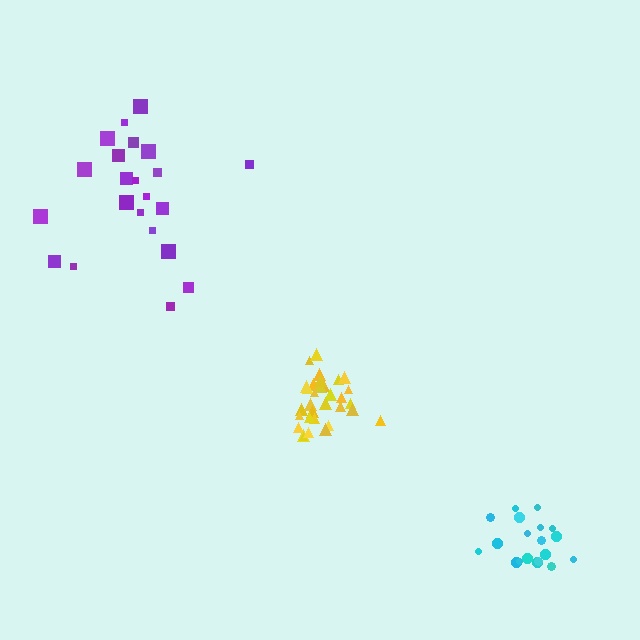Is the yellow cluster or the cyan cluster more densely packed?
Yellow.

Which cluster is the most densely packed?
Yellow.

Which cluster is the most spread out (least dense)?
Purple.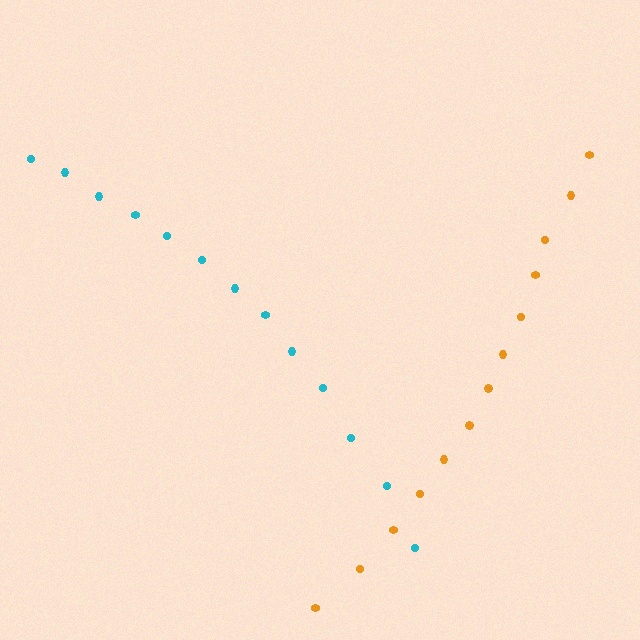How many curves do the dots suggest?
There are 2 distinct paths.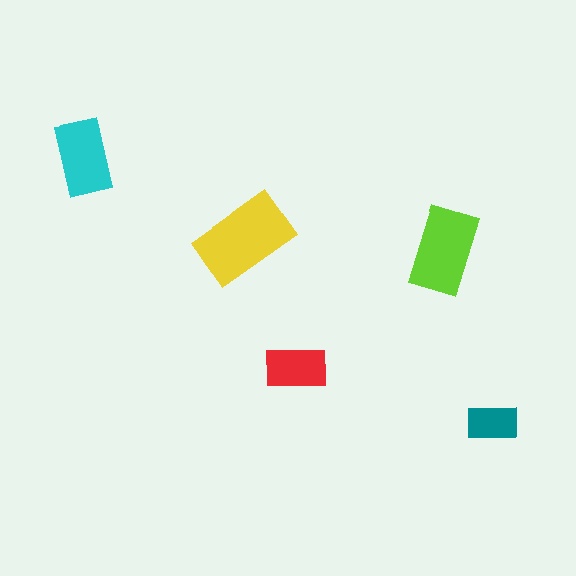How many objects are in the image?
There are 5 objects in the image.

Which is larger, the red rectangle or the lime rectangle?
The lime one.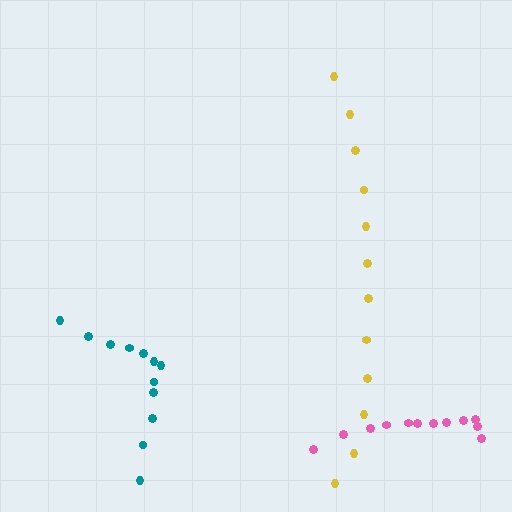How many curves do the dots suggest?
There are 3 distinct paths.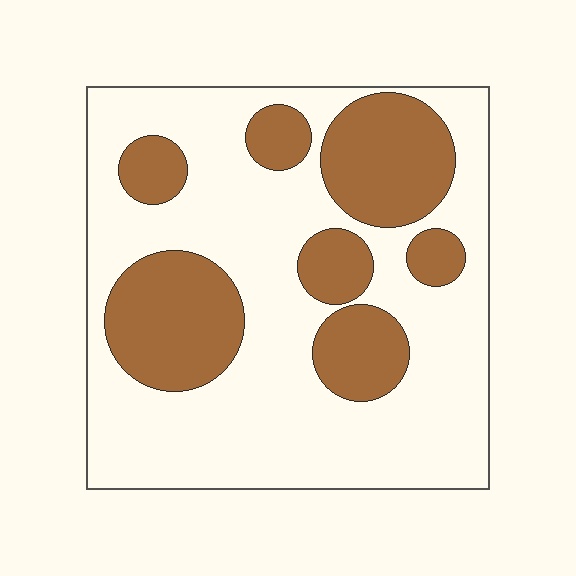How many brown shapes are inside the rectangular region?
7.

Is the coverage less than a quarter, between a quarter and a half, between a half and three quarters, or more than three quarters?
Between a quarter and a half.